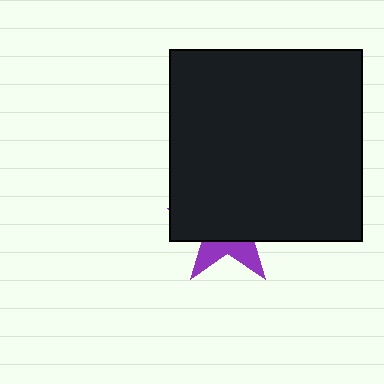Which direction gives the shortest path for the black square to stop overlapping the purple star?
Moving up gives the shortest separation.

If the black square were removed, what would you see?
You would see the complete purple star.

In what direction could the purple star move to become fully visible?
The purple star could move down. That would shift it out from behind the black square entirely.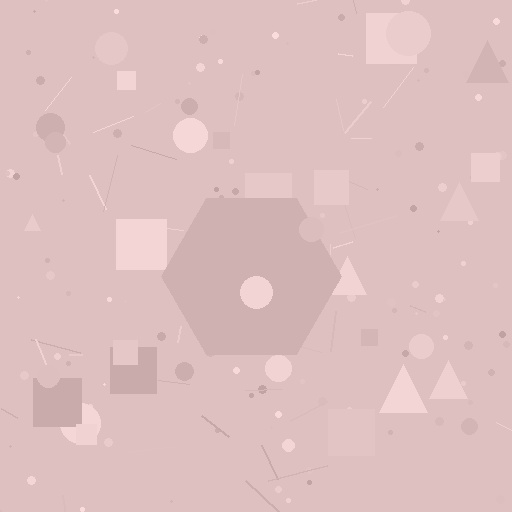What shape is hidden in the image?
A hexagon is hidden in the image.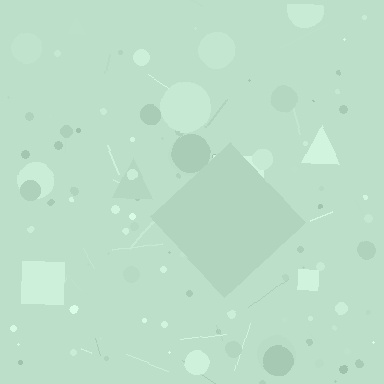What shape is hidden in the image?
A diamond is hidden in the image.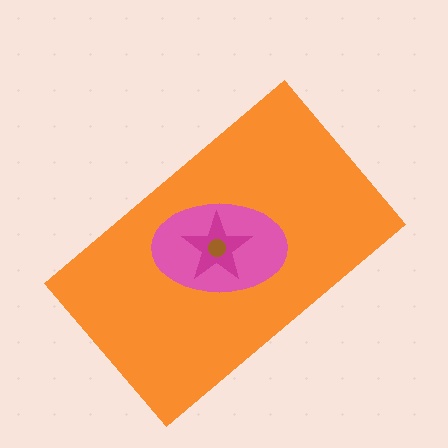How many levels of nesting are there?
4.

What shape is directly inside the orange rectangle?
The pink ellipse.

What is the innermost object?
The brown circle.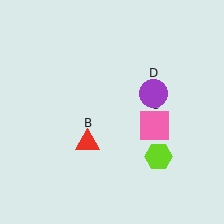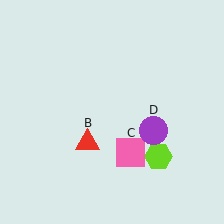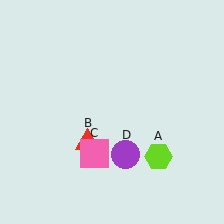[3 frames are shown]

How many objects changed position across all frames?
2 objects changed position: pink square (object C), purple circle (object D).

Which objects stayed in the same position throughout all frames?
Lime hexagon (object A) and red triangle (object B) remained stationary.